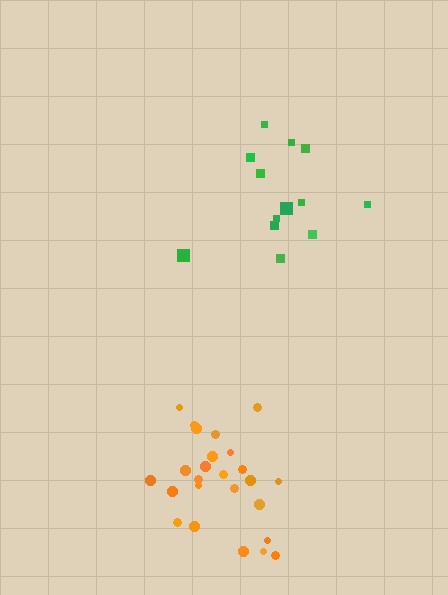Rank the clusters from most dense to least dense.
orange, green.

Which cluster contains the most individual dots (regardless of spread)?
Orange (25).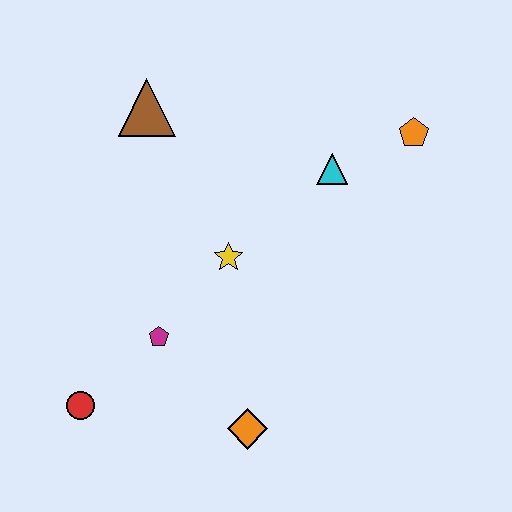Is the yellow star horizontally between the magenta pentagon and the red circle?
No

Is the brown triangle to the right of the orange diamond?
No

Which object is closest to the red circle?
The magenta pentagon is closest to the red circle.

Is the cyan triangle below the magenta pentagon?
No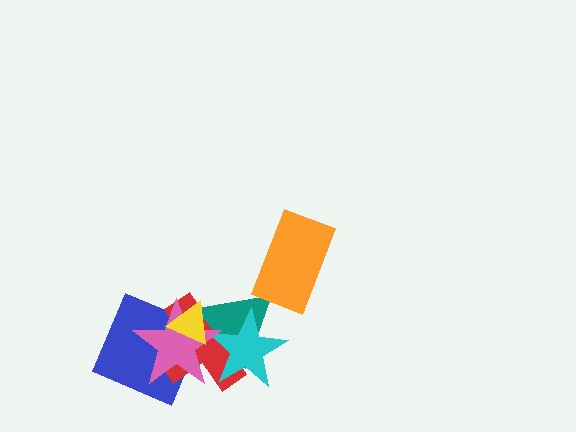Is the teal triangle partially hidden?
Yes, it is partially covered by another shape.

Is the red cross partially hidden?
Yes, it is partially covered by another shape.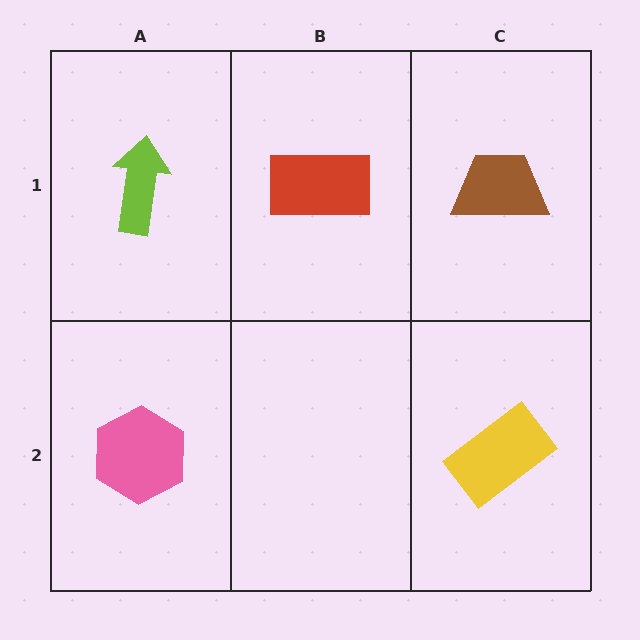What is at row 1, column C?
A brown trapezoid.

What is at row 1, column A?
A lime arrow.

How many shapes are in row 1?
3 shapes.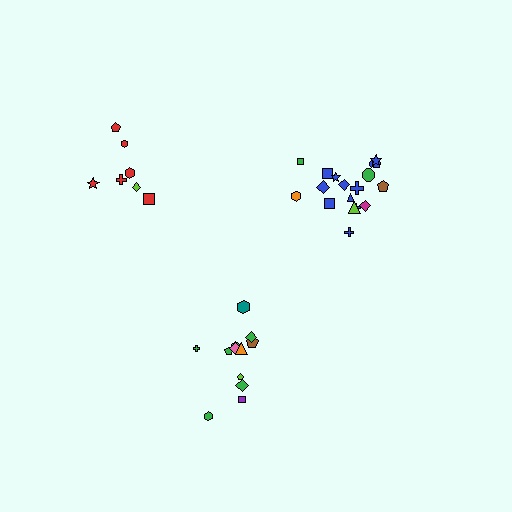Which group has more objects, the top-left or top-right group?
The top-right group.